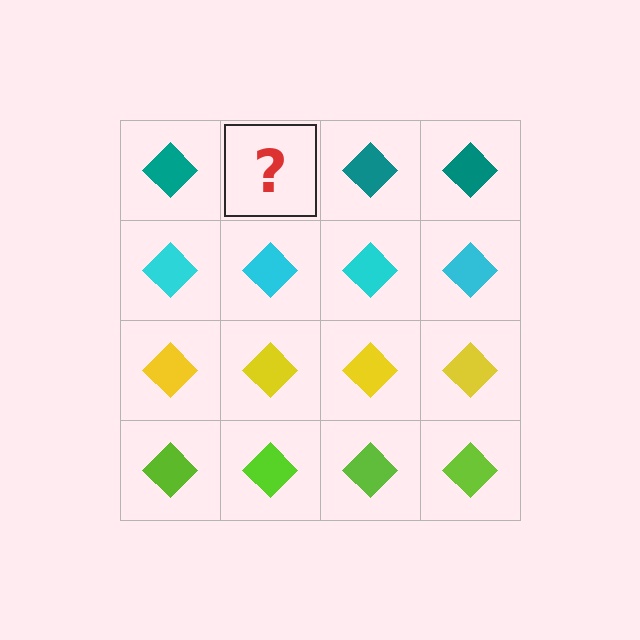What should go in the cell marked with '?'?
The missing cell should contain a teal diamond.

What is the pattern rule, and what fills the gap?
The rule is that each row has a consistent color. The gap should be filled with a teal diamond.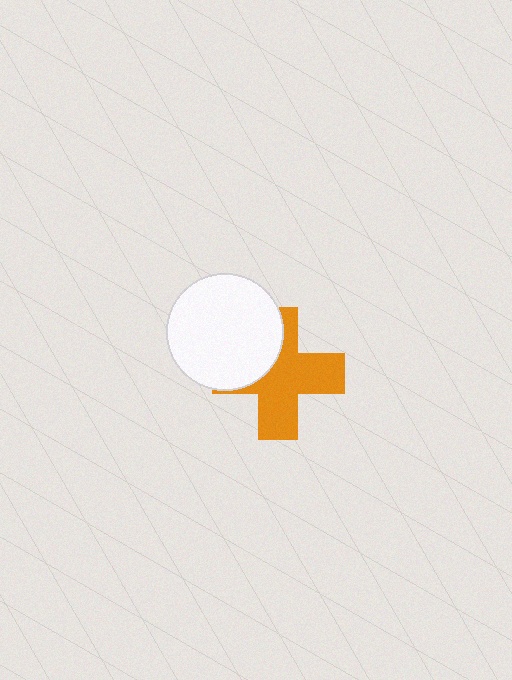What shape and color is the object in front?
The object in front is a white circle.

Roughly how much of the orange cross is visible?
Most of it is visible (roughly 65%).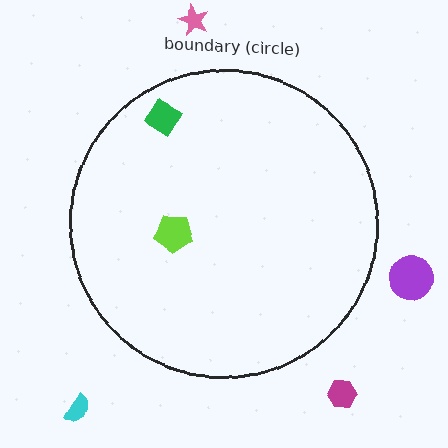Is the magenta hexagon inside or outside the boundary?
Outside.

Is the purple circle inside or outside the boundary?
Outside.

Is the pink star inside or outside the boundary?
Outside.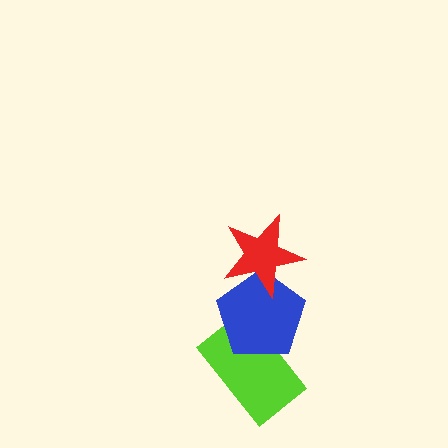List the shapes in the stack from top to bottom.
From top to bottom: the red star, the blue pentagon, the lime rectangle.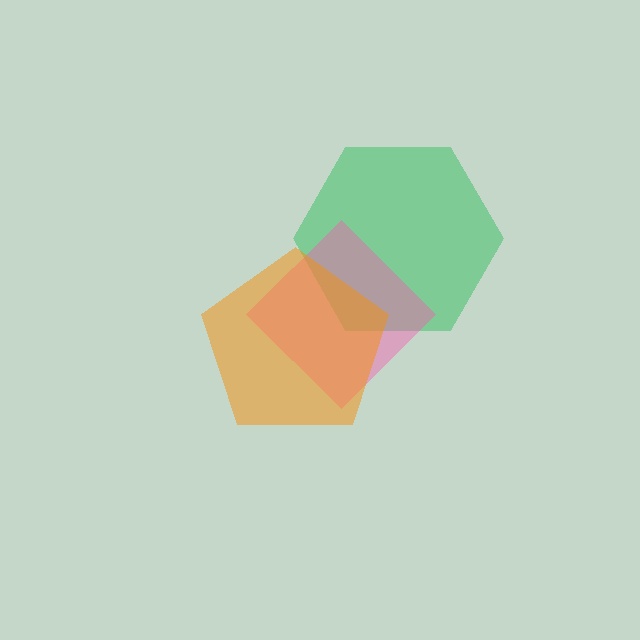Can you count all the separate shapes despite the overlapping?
Yes, there are 3 separate shapes.